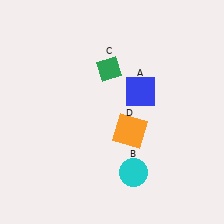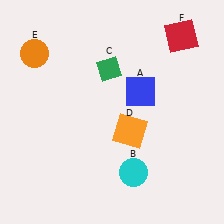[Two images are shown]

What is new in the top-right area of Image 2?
A red square (F) was added in the top-right area of Image 2.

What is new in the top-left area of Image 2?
An orange circle (E) was added in the top-left area of Image 2.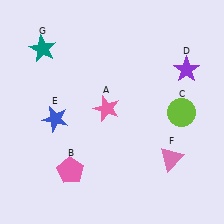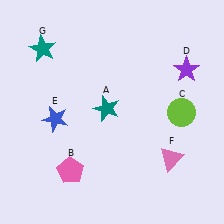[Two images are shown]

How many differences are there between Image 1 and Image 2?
There is 1 difference between the two images.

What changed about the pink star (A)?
In Image 1, A is pink. In Image 2, it changed to teal.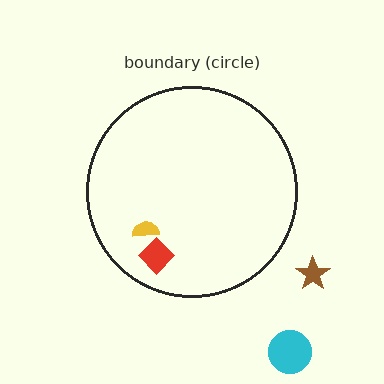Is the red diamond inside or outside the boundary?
Inside.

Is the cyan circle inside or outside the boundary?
Outside.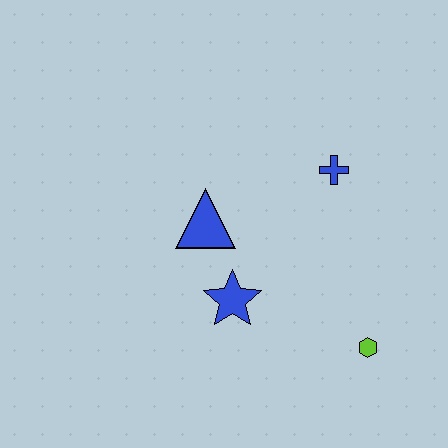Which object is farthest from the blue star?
The blue cross is farthest from the blue star.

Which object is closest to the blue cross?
The blue triangle is closest to the blue cross.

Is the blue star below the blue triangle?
Yes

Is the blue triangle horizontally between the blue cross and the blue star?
No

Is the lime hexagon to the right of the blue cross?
Yes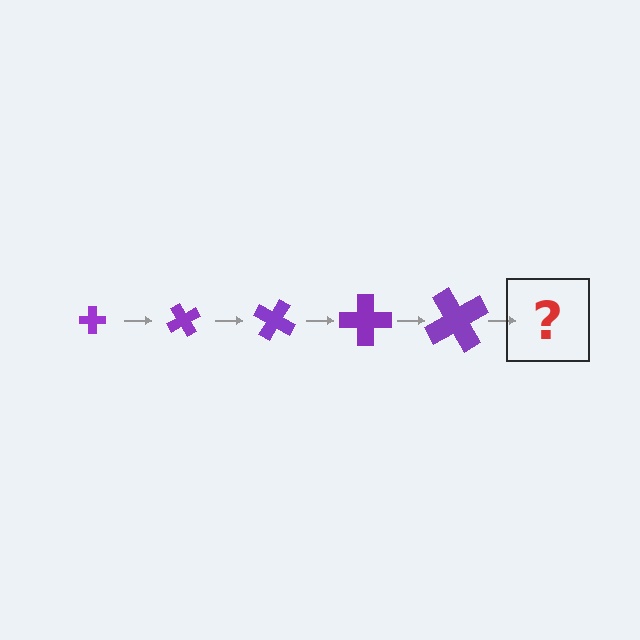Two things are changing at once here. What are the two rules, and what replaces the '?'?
The two rules are that the cross grows larger each step and it rotates 60 degrees each step. The '?' should be a cross, larger than the previous one and rotated 300 degrees from the start.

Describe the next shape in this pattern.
It should be a cross, larger than the previous one and rotated 300 degrees from the start.